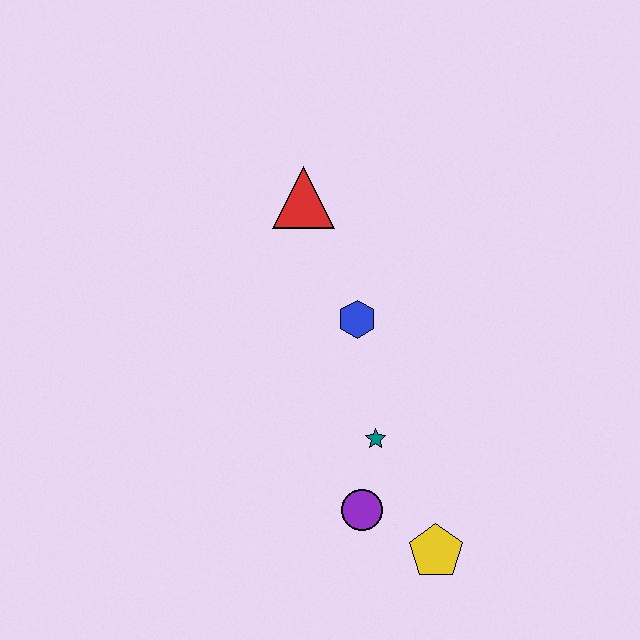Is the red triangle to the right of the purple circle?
No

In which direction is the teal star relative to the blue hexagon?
The teal star is below the blue hexagon.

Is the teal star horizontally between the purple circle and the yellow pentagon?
Yes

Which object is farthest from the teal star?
The red triangle is farthest from the teal star.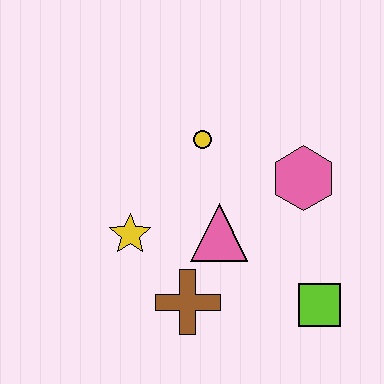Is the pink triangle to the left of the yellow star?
No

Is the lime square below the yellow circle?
Yes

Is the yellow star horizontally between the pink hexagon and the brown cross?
No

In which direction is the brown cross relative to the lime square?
The brown cross is to the left of the lime square.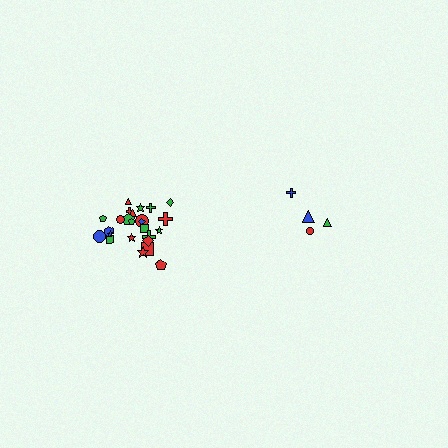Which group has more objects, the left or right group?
The left group.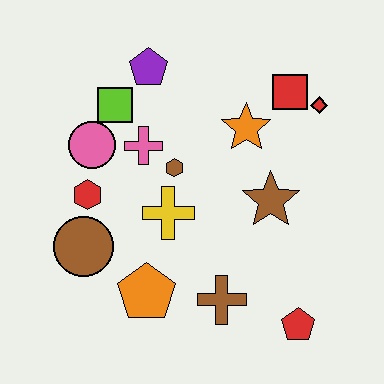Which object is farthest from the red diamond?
The brown circle is farthest from the red diamond.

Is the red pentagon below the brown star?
Yes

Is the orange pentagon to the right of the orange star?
No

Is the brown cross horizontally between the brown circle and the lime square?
No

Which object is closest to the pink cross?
The brown hexagon is closest to the pink cross.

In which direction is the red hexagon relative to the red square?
The red hexagon is to the left of the red square.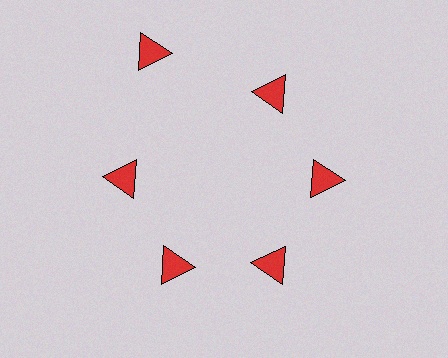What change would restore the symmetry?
The symmetry would be restored by moving it inward, back onto the ring so that all 6 triangles sit at equal angles and equal distance from the center.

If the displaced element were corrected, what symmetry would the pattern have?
It would have 6-fold rotational symmetry — the pattern would map onto itself every 60 degrees.